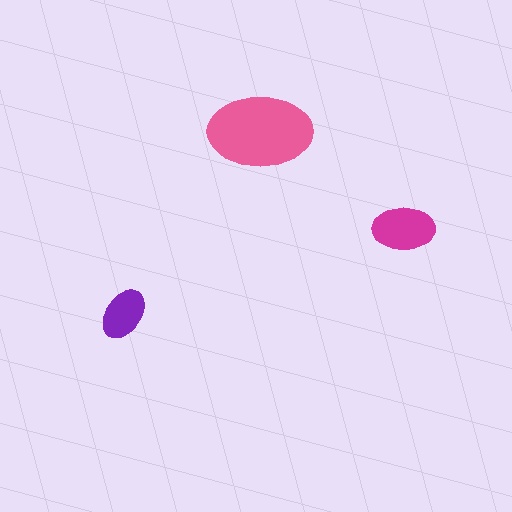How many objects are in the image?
There are 3 objects in the image.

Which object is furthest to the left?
The purple ellipse is leftmost.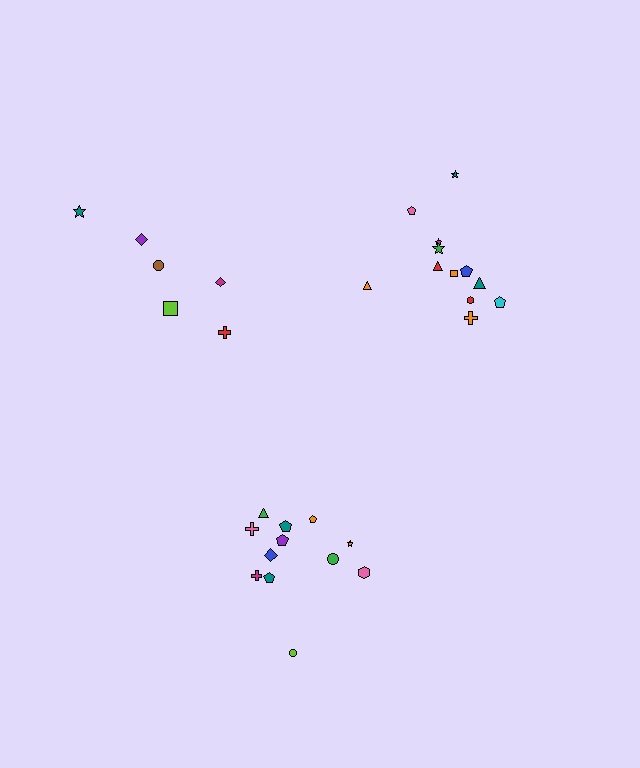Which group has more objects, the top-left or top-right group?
The top-right group.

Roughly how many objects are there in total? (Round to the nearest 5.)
Roughly 30 objects in total.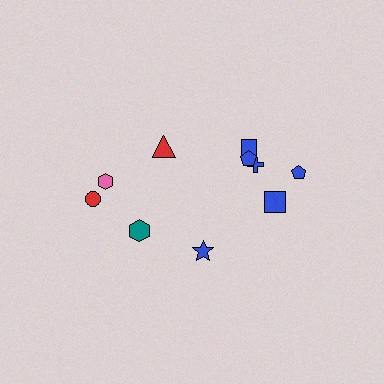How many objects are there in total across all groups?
There are 10 objects.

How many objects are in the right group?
There are 6 objects.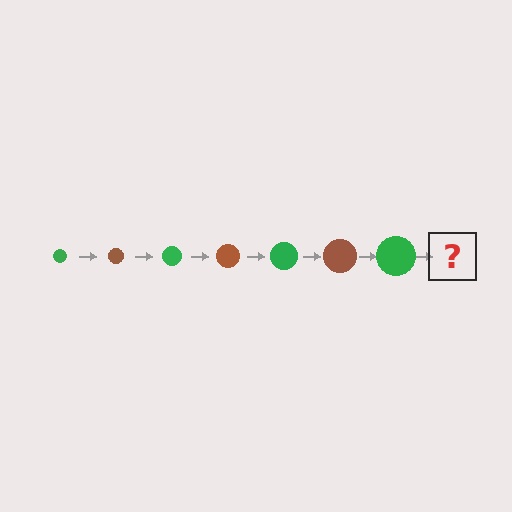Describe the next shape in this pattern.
It should be a brown circle, larger than the previous one.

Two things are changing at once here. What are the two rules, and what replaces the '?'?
The two rules are that the circle grows larger each step and the color cycles through green and brown. The '?' should be a brown circle, larger than the previous one.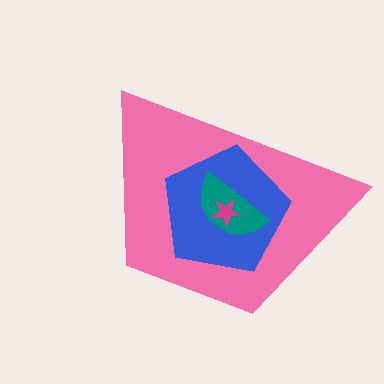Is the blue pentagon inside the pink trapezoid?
Yes.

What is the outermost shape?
The pink trapezoid.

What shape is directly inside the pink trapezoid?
The blue pentagon.